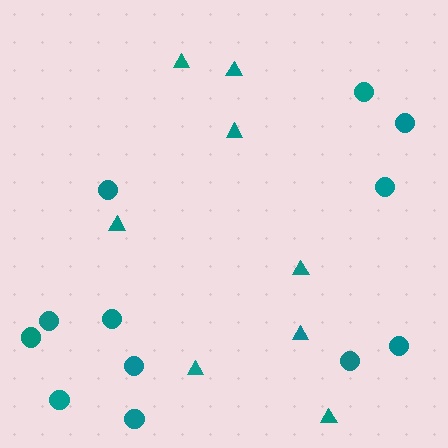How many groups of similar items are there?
There are 2 groups: one group of triangles (8) and one group of circles (12).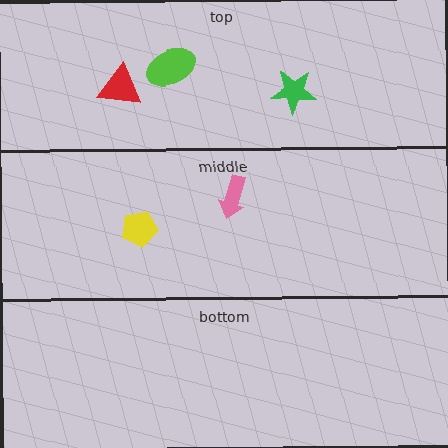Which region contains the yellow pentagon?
The middle region.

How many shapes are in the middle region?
2.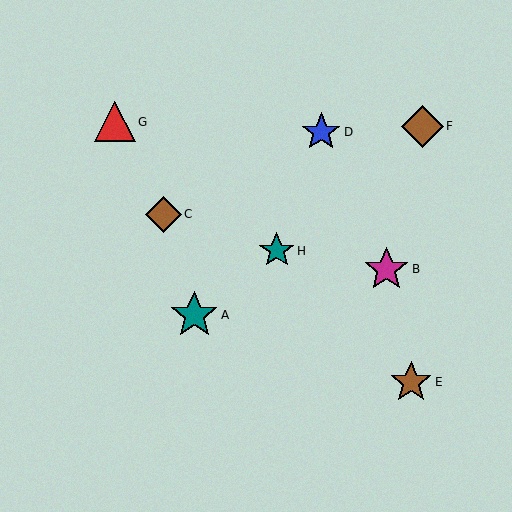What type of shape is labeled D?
Shape D is a blue star.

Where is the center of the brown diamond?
The center of the brown diamond is at (422, 126).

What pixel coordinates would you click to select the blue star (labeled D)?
Click at (321, 132) to select the blue star D.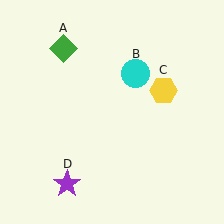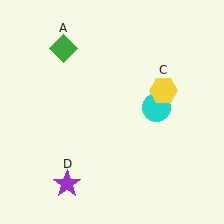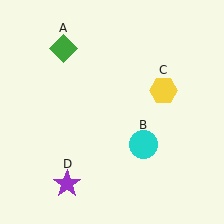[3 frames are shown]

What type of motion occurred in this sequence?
The cyan circle (object B) rotated clockwise around the center of the scene.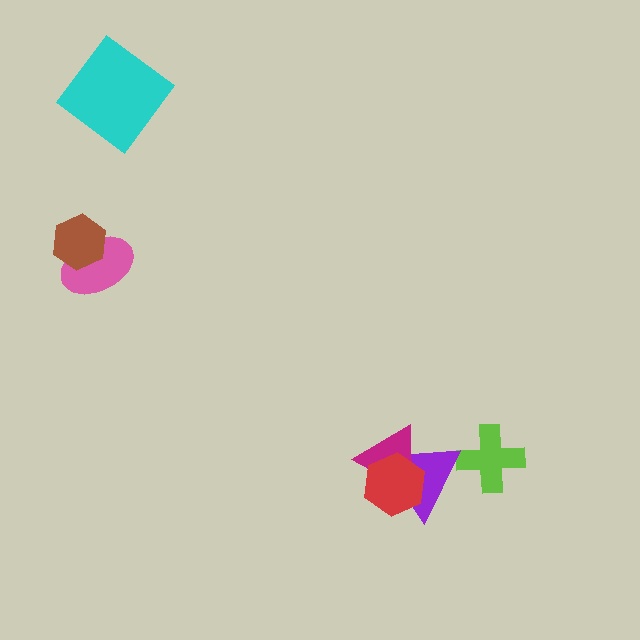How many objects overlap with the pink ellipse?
1 object overlaps with the pink ellipse.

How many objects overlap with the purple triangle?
3 objects overlap with the purple triangle.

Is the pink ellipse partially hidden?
Yes, it is partially covered by another shape.